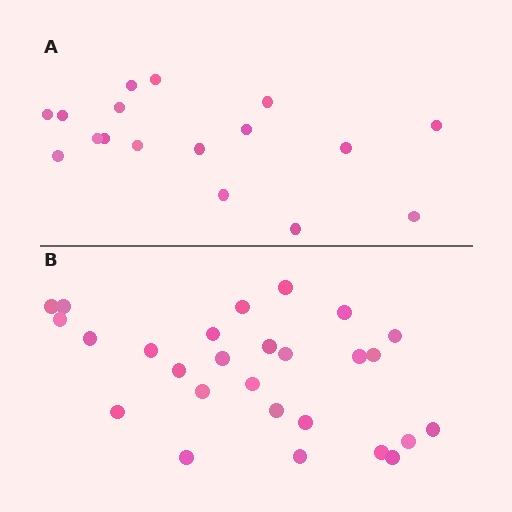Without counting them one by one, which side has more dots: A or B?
Region B (the bottom region) has more dots.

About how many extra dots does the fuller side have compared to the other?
Region B has roughly 10 or so more dots than region A.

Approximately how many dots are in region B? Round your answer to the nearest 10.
About 30 dots. (The exact count is 27, which rounds to 30.)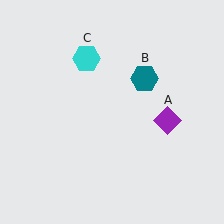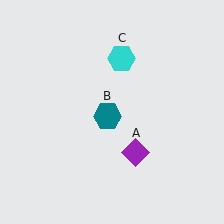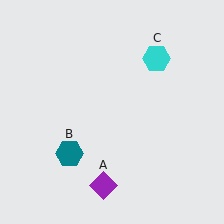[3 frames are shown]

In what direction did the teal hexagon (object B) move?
The teal hexagon (object B) moved down and to the left.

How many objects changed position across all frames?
3 objects changed position: purple diamond (object A), teal hexagon (object B), cyan hexagon (object C).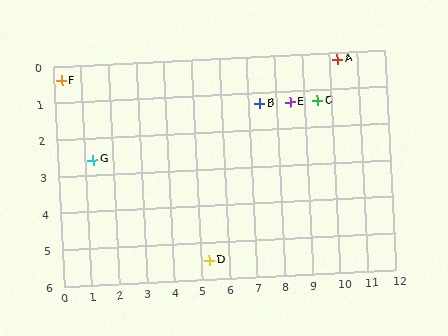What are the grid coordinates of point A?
Point A is at approximately (10.3, 0.2).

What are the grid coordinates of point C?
Point C is at approximately (9.5, 1.3).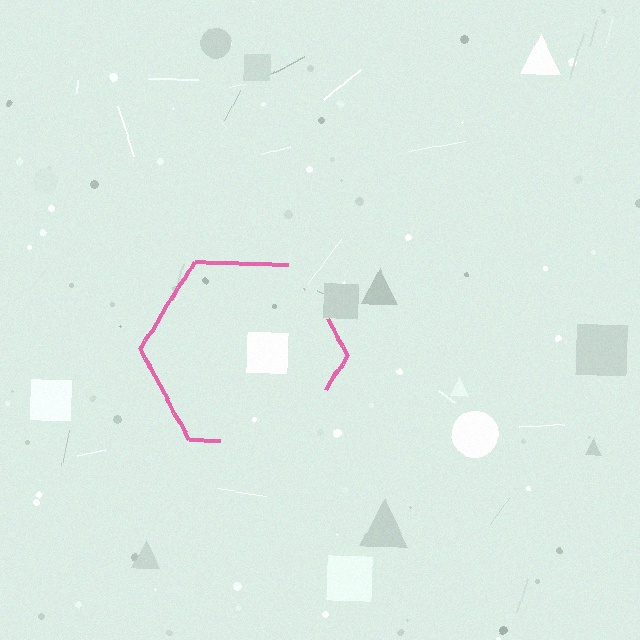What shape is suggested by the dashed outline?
The dashed outline suggests a hexagon.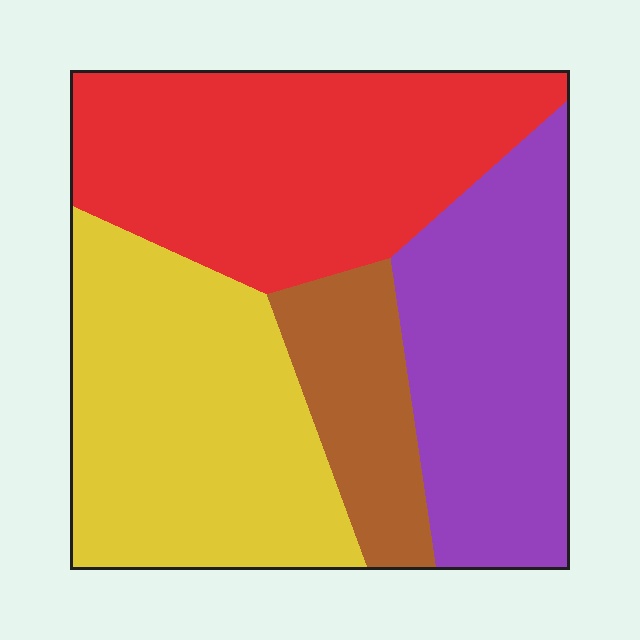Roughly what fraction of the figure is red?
Red takes up about one third (1/3) of the figure.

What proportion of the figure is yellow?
Yellow takes up between a sixth and a third of the figure.